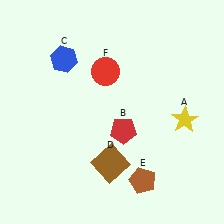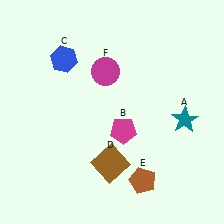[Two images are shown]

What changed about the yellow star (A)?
In Image 1, A is yellow. In Image 2, it changed to teal.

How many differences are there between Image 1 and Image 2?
There are 3 differences between the two images.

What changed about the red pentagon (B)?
In Image 1, B is red. In Image 2, it changed to magenta.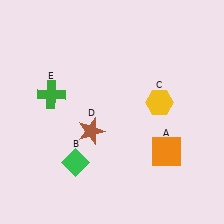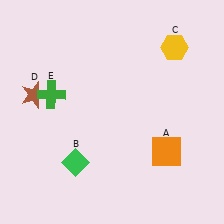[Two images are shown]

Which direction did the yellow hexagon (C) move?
The yellow hexagon (C) moved up.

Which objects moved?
The objects that moved are: the yellow hexagon (C), the brown star (D).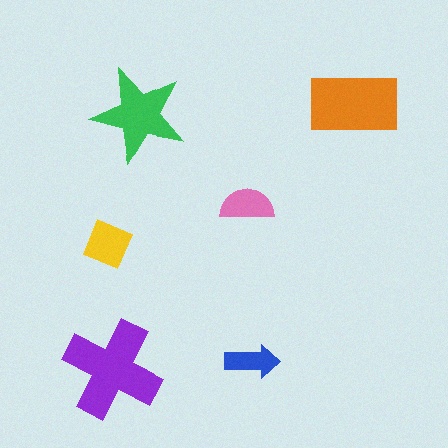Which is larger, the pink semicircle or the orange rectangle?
The orange rectangle.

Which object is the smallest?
The blue arrow.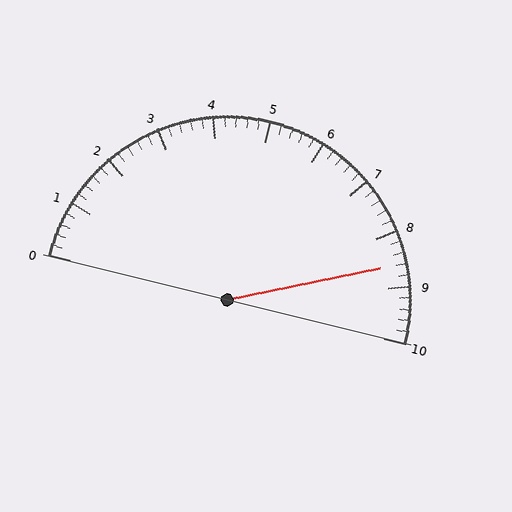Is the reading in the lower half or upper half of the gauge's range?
The reading is in the upper half of the range (0 to 10).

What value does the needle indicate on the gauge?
The needle indicates approximately 8.6.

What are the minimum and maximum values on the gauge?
The gauge ranges from 0 to 10.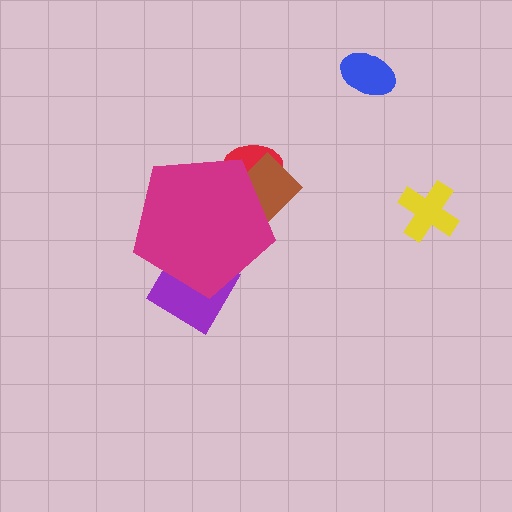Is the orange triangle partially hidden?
Yes, the orange triangle is partially hidden behind the magenta pentagon.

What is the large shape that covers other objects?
A magenta pentagon.